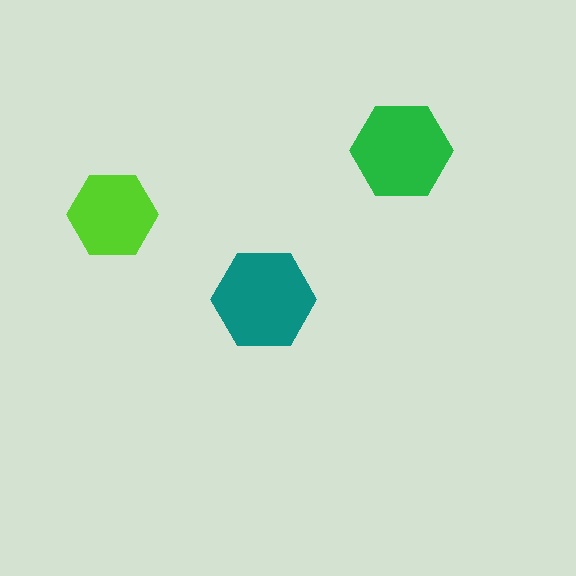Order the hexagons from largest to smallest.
the teal one, the green one, the lime one.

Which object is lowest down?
The teal hexagon is bottommost.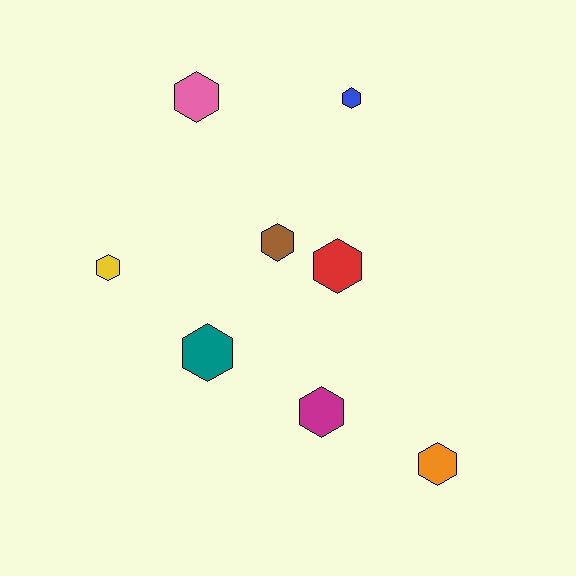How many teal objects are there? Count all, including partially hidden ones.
There is 1 teal object.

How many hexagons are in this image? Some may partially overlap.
There are 8 hexagons.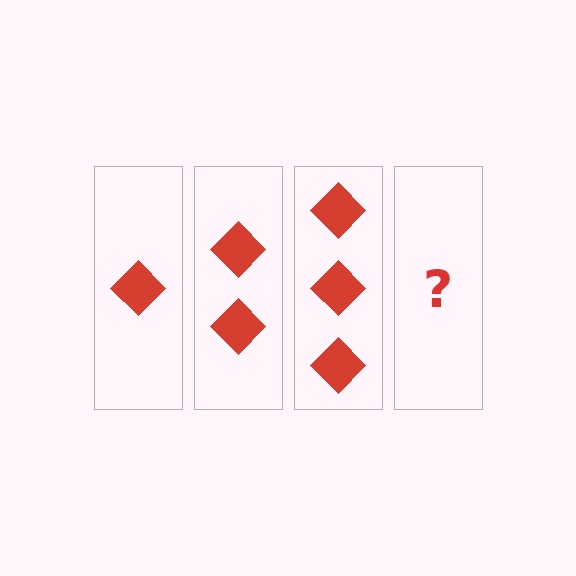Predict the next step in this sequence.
The next step is 4 diamonds.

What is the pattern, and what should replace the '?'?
The pattern is that each step adds one more diamond. The '?' should be 4 diamonds.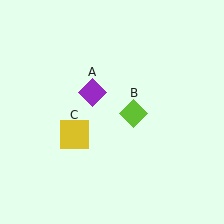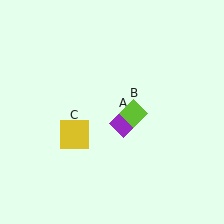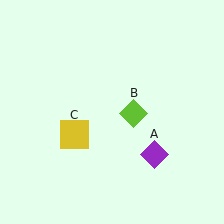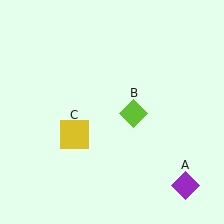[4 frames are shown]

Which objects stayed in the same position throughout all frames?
Lime diamond (object B) and yellow square (object C) remained stationary.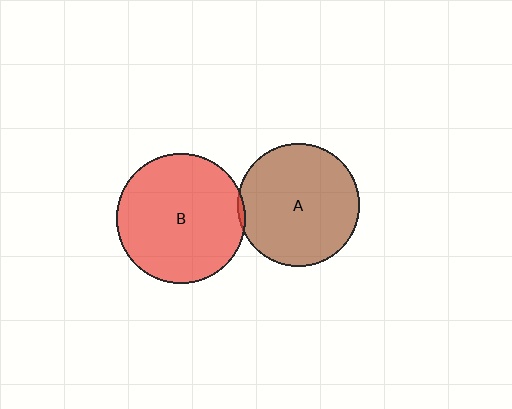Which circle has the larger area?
Circle B (red).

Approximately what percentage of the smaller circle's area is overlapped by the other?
Approximately 5%.